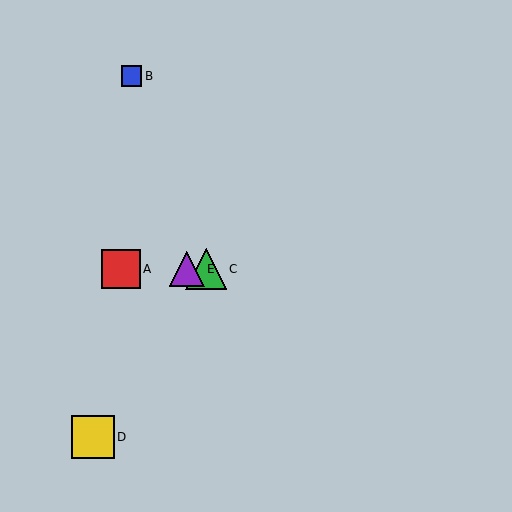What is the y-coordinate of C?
Object C is at y≈269.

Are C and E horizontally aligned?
Yes, both are at y≈269.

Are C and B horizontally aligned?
No, C is at y≈269 and B is at y≈76.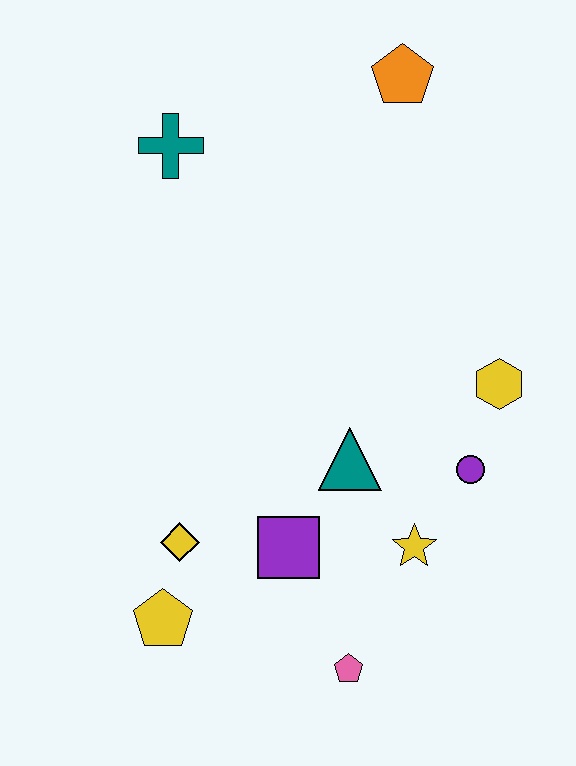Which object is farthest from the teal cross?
The pink pentagon is farthest from the teal cross.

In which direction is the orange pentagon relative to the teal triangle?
The orange pentagon is above the teal triangle.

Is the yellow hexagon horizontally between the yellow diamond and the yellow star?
No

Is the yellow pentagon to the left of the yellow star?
Yes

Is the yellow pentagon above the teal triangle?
No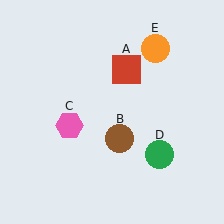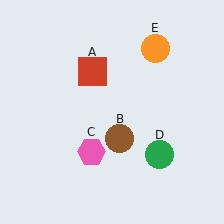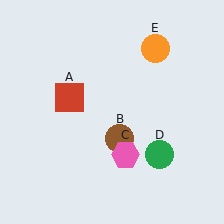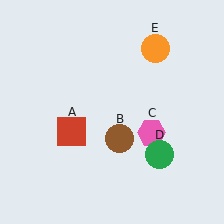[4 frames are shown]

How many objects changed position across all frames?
2 objects changed position: red square (object A), pink hexagon (object C).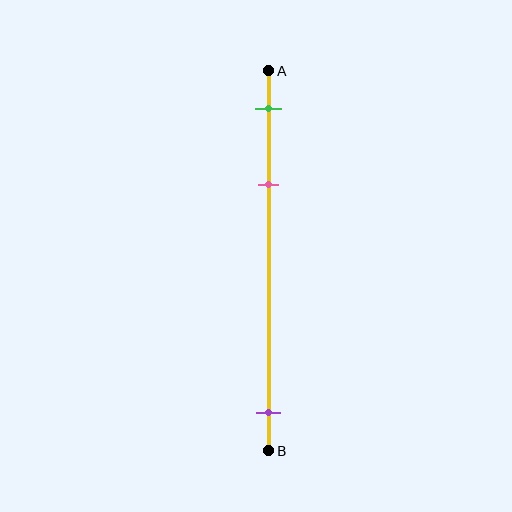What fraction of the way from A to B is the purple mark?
The purple mark is approximately 90% (0.9) of the way from A to B.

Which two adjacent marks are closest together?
The green and pink marks are the closest adjacent pair.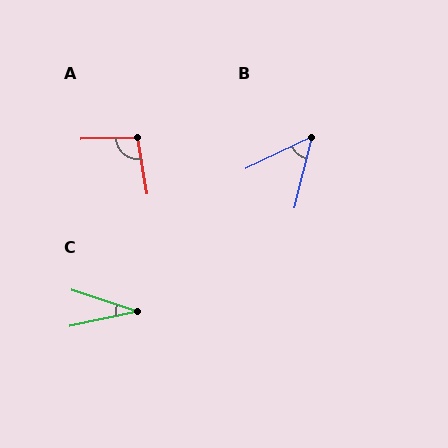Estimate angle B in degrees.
Approximately 50 degrees.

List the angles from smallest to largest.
C (30°), B (50°), A (98°).